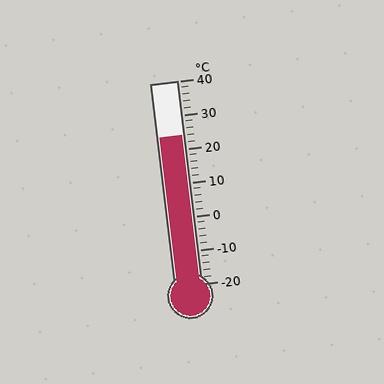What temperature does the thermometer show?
The thermometer shows approximately 24°C.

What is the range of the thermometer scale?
The thermometer scale ranges from -20°C to 40°C.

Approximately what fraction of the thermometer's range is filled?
The thermometer is filled to approximately 75% of its range.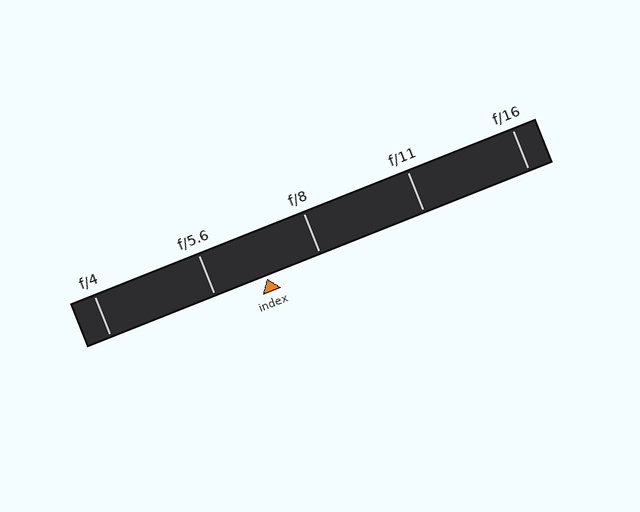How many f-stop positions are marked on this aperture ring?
There are 5 f-stop positions marked.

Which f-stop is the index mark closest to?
The index mark is closest to f/5.6.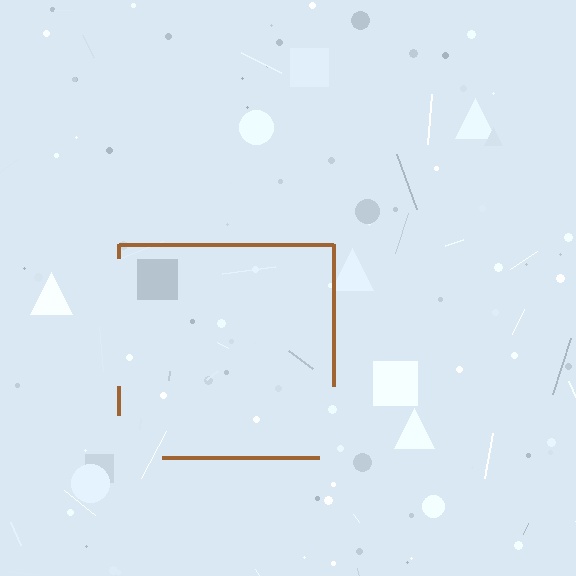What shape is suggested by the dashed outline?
The dashed outline suggests a square.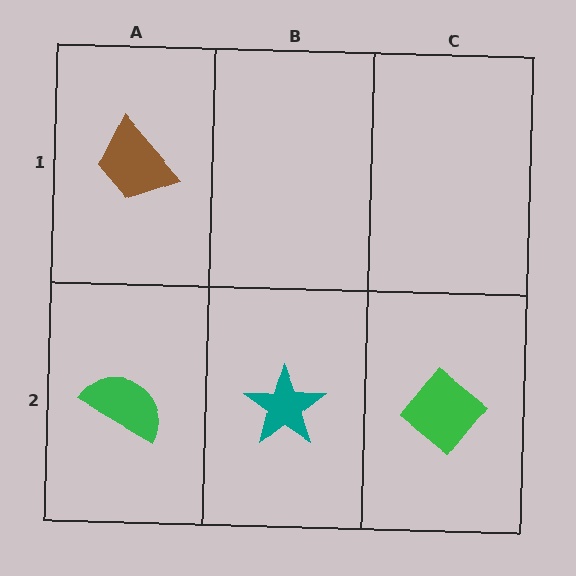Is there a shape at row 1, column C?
No, that cell is empty.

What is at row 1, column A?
A brown trapezoid.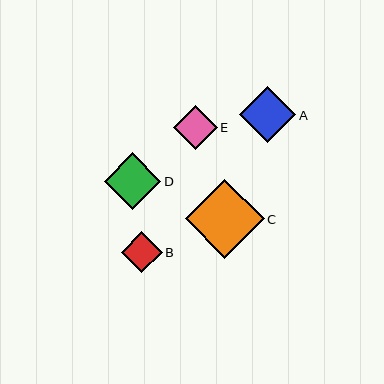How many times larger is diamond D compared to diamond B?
Diamond D is approximately 1.4 times the size of diamond B.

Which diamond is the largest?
Diamond C is the largest with a size of approximately 78 pixels.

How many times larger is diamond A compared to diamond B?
Diamond A is approximately 1.4 times the size of diamond B.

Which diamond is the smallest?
Diamond B is the smallest with a size of approximately 40 pixels.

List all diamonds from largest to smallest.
From largest to smallest: C, D, A, E, B.